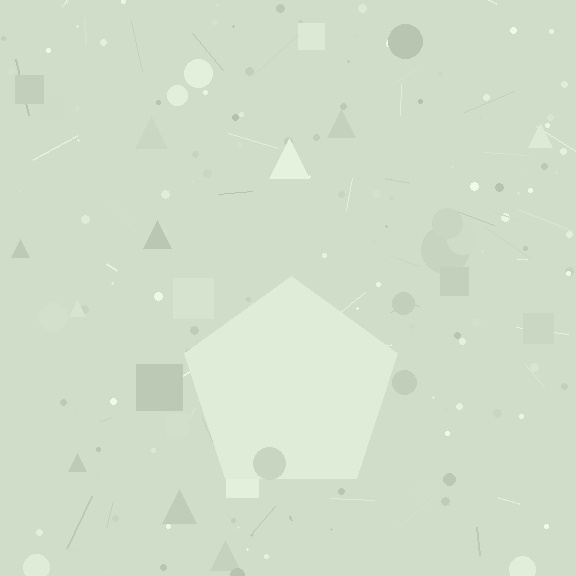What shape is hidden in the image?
A pentagon is hidden in the image.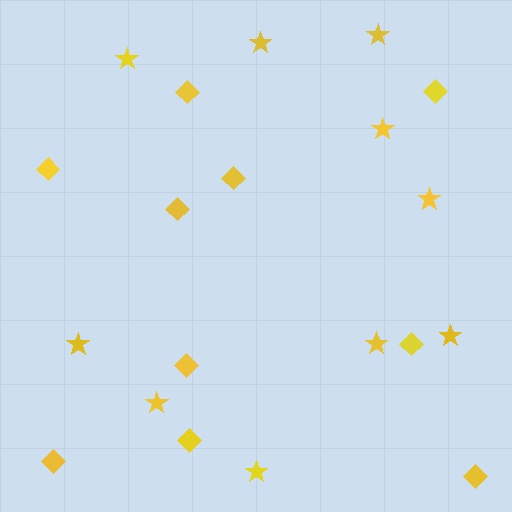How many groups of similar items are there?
There are 2 groups: one group of diamonds (10) and one group of stars (10).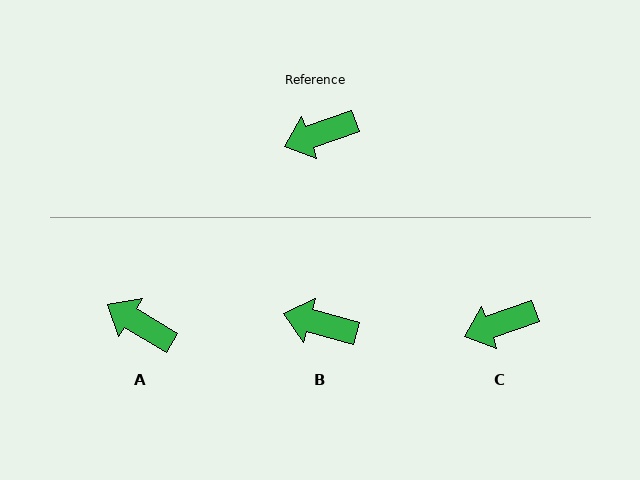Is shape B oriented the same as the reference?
No, it is off by about 35 degrees.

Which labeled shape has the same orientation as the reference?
C.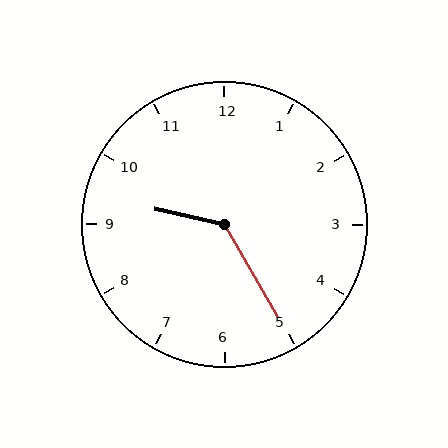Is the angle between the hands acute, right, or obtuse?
It is obtuse.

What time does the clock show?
9:25.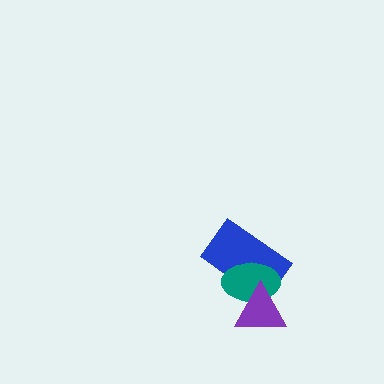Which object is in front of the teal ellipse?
The purple triangle is in front of the teal ellipse.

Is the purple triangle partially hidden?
No, no other shape covers it.